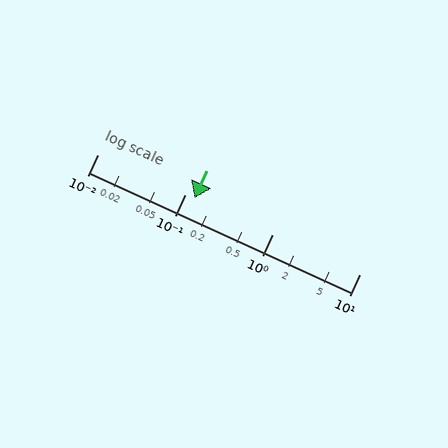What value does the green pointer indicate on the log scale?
The pointer indicates approximately 0.13.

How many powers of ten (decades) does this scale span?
The scale spans 3 decades, from 0.01 to 10.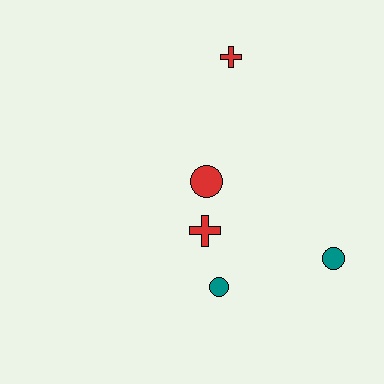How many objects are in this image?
There are 5 objects.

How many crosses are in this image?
There are 2 crosses.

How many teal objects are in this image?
There are 2 teal objects.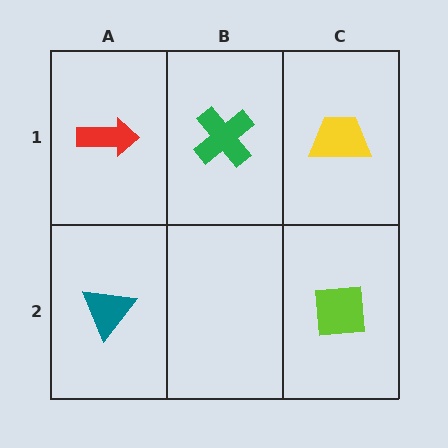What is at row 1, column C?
A yellow trapezoid.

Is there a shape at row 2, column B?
No, that cell is empty.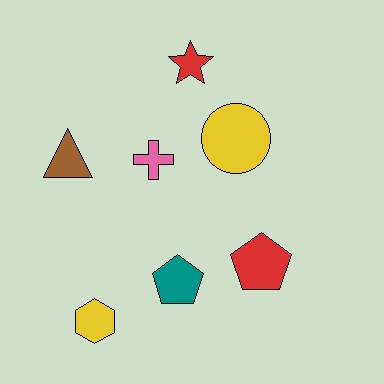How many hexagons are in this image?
There is 1 hexagon.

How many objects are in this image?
There are 7 objects.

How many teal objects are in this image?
There is 1 teal object.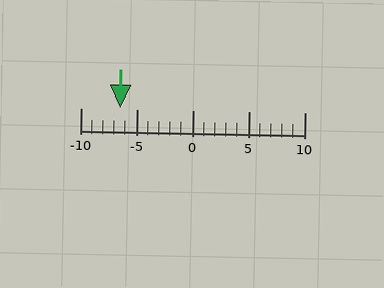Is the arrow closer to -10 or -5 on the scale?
The arrow is closer to -5.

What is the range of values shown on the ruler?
The ruler shows values from -10 to 10.